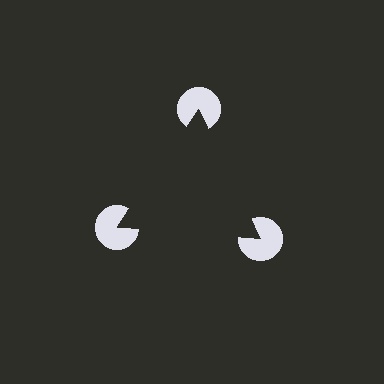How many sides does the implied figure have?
3 sides.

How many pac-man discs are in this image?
There are 3 — one at each vertex of the illusory triangle.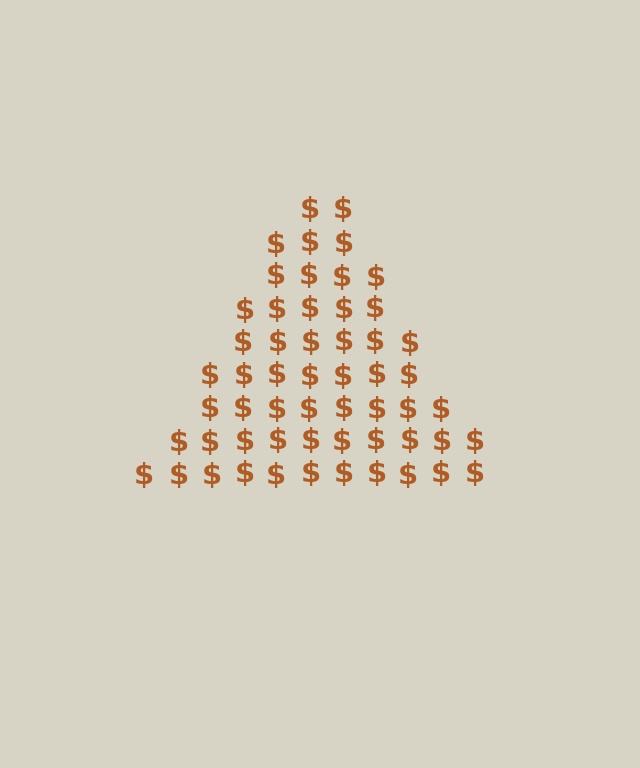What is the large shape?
The large shape is a triangle.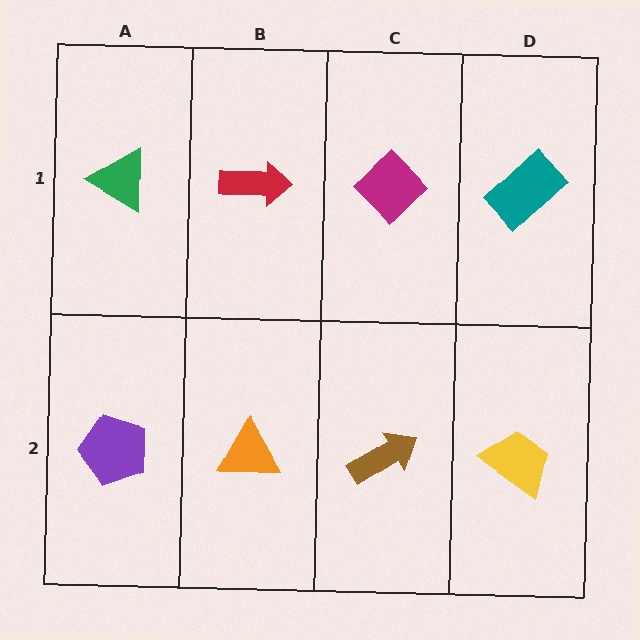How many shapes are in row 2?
4 shapes.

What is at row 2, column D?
A yellow trapezoid.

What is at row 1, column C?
A magenta diamond.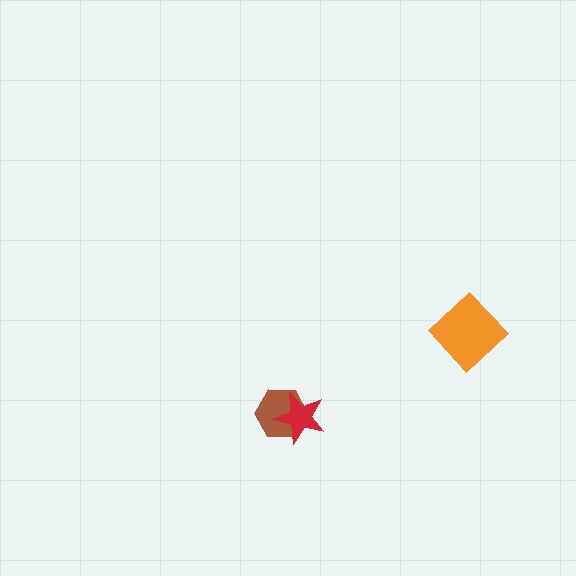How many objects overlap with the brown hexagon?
1 object overlaps with the brown hexagon.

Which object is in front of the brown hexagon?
The red star is in front of the brown hexagon.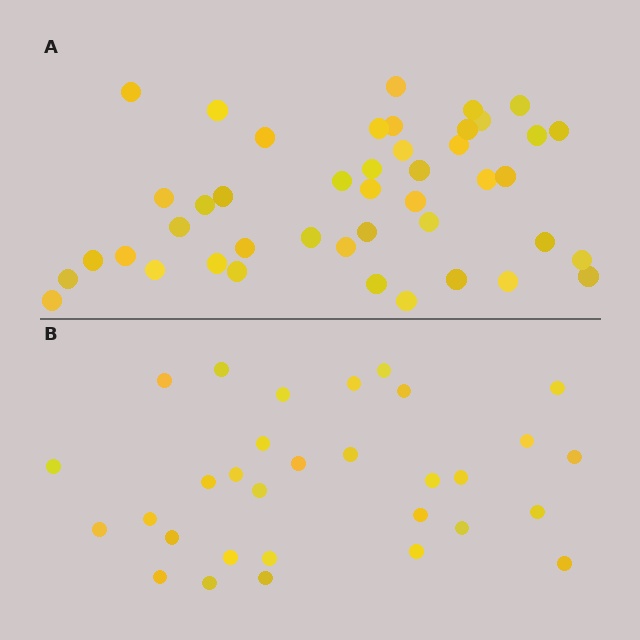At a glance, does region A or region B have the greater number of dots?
Region A (the top region) has more dots.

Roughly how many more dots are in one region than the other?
Region A has approximately 15 more dots than region B.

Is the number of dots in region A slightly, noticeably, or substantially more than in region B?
Region A has noticeably more, but not dramatically so. The ratio is roughly 1.4 to 1.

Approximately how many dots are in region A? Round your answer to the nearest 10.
About 40 dots. (The exact count is 44, which rounds to 40.)